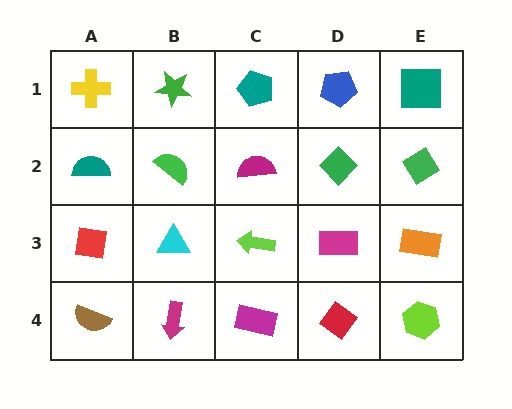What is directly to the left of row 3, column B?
A red square.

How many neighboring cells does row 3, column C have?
4.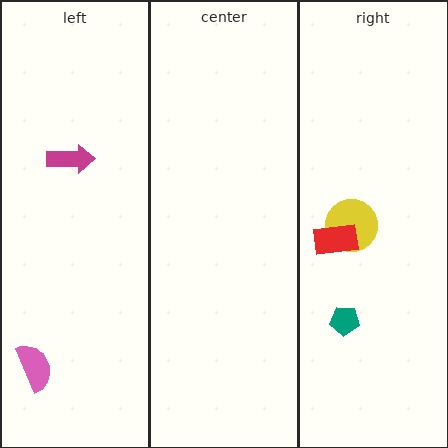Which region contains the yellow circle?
The right region.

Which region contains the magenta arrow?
The left region.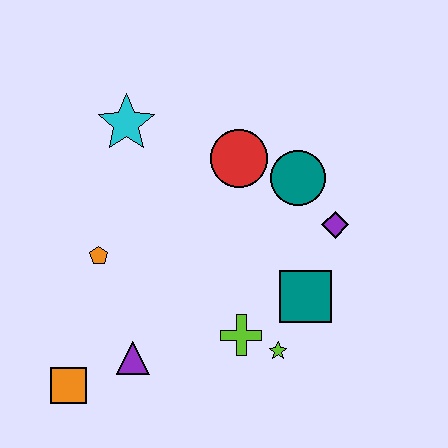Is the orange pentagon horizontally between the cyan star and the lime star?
No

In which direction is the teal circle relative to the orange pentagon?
The teal circle is to the right of the orange pentagon.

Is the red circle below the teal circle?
No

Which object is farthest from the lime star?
The cyan star is farthest from the lime star.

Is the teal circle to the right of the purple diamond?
No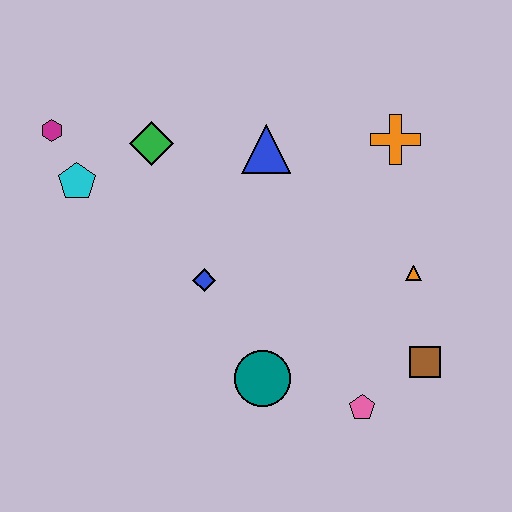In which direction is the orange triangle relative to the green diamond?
The orange triangle is to the right of the green diamond.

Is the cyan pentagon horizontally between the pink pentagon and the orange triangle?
No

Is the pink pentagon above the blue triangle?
No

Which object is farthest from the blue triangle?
The pink pentagon is farthest from the blue triangle.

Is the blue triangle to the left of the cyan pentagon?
No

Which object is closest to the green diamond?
The cyan pentagon is closest to the green diamond.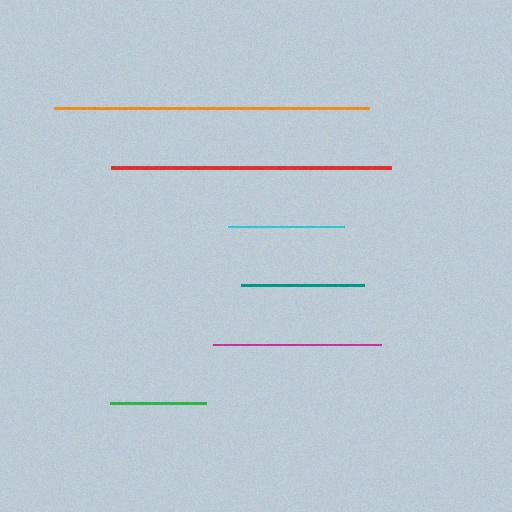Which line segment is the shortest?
The green line is the shortest at approximately 96 pixels.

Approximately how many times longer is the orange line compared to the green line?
The orange line is approximately 3.3 times the length of the green line.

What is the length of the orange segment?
The orange segment is approximately 315 pixels long.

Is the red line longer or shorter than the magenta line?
The red line is longer than the magenta line.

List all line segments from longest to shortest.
From longest to shortest: orange, red, magenta, teal, cyan, green.